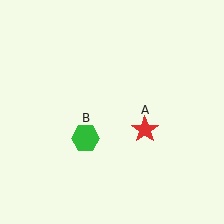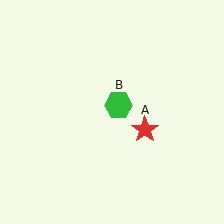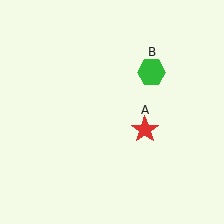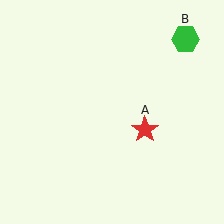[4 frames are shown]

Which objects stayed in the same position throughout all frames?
Red star (object A) remained stationary.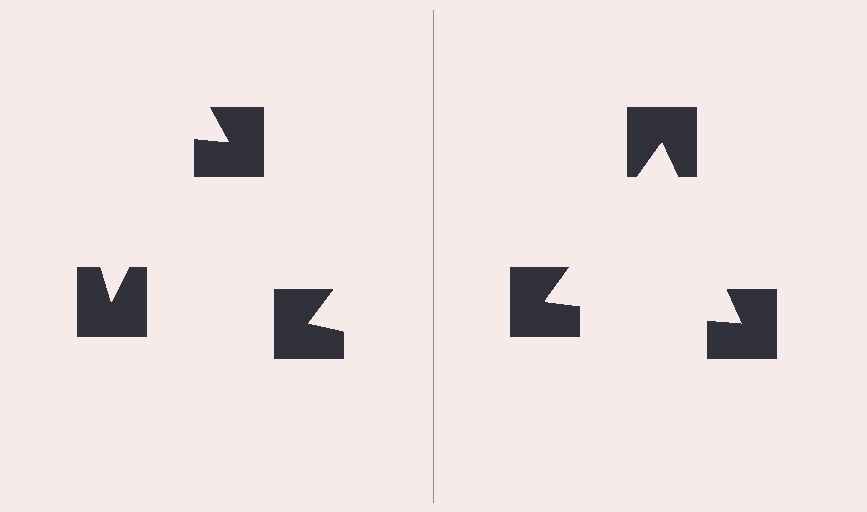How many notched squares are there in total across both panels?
6 — 3 on each side.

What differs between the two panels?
The notched squares are positioned identically on both sides; only the wedge orientations differ. On the right they align to a triangle; on the left they are misaligned.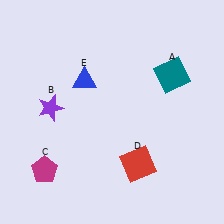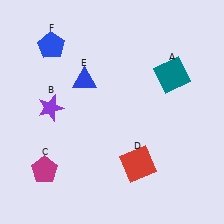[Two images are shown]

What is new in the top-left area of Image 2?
A blue pentagon (F) was added in the top-left area of Image 2.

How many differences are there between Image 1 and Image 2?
There is 1 difference between the two images.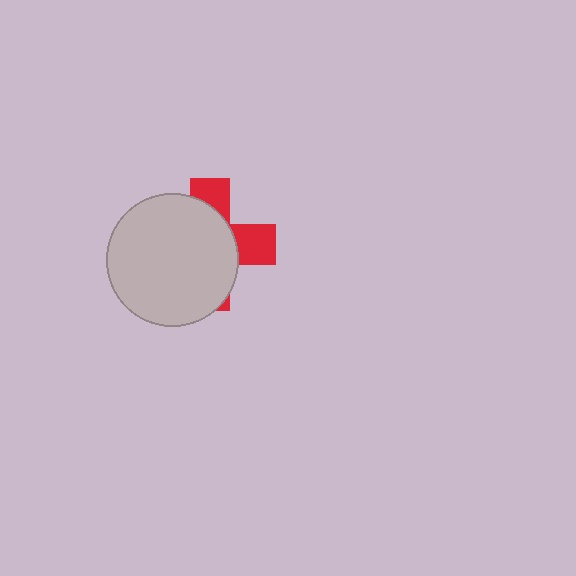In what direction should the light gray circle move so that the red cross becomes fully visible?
The light gray circle should move left. That is the shortest direction to clear the overlap and leave the red cross fully visible.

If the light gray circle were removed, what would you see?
You would see the complete red cross.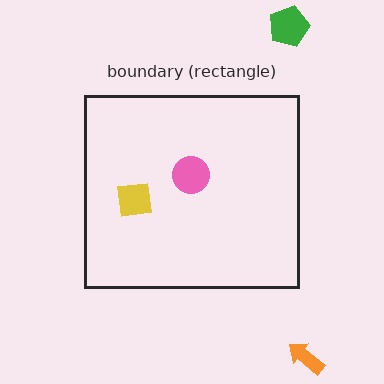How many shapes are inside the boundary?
2 inside, 2 outside.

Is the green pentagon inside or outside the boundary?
Outside.